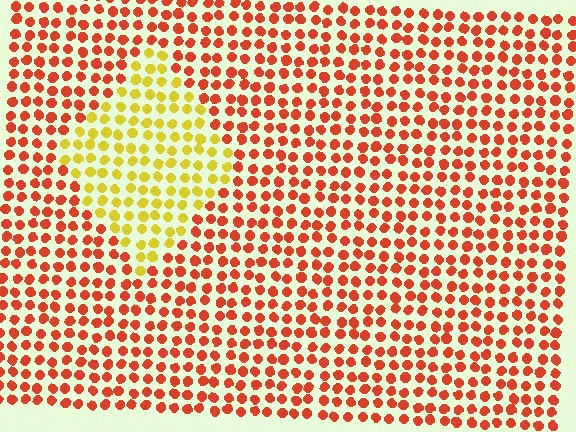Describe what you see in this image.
The image is filled with small red elements in a uniform arrangement. A diamond-shaped region is visible where the elements are tinted to a slightly different hue, forming a subtle color boundary.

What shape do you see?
I see a diamond.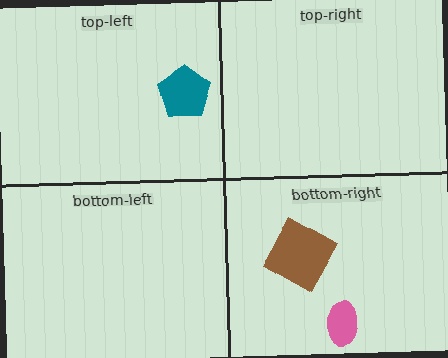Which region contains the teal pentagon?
The top-left region.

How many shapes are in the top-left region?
1.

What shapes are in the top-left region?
The teal pentagon.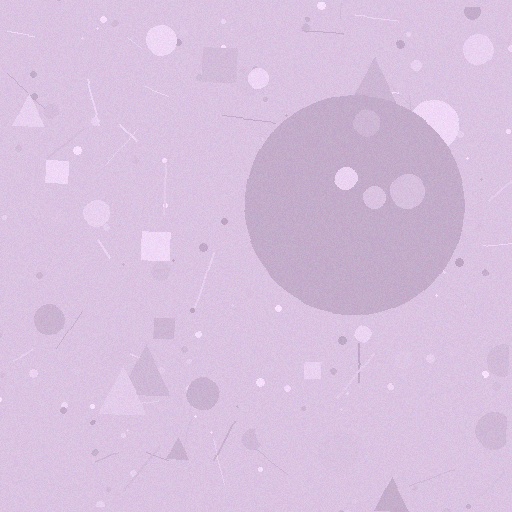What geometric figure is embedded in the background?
A circle is embedded in the background.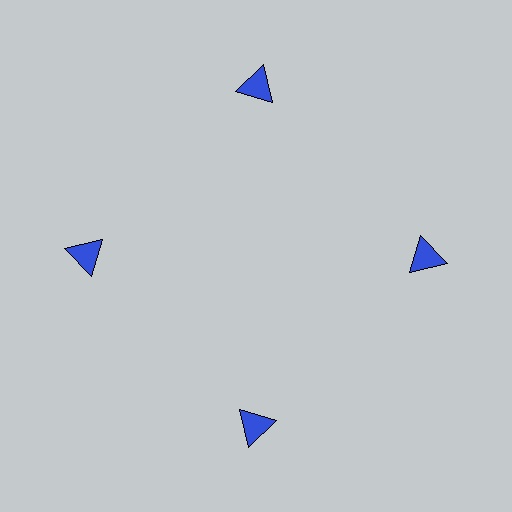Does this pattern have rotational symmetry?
Yes, this pattern has 4-fold rotational symmetry. It looks the same after rotating 90 degrees around the center.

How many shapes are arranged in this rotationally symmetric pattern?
There are 4 shapes, arranged in 4 groups of 1.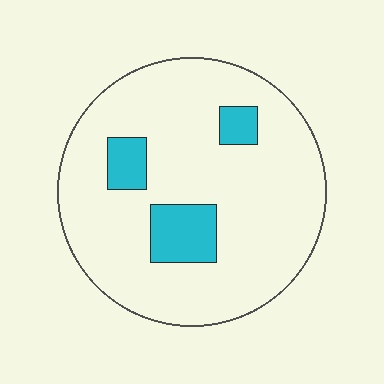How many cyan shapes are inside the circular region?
3.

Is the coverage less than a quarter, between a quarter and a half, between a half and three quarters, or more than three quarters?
Less than a quarter.